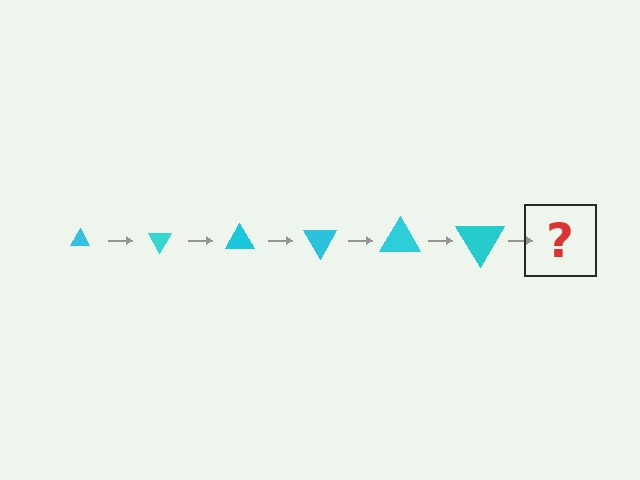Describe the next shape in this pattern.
It should be a triangle, larger than the previous one and rotated 360 degrees from the start.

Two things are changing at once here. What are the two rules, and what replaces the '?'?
The two rules are that the triangle grows larger each step and it rotates 60 degrees each step. The '?' should be a triangle, larger than the previous one and rotated 360 degrees from the start.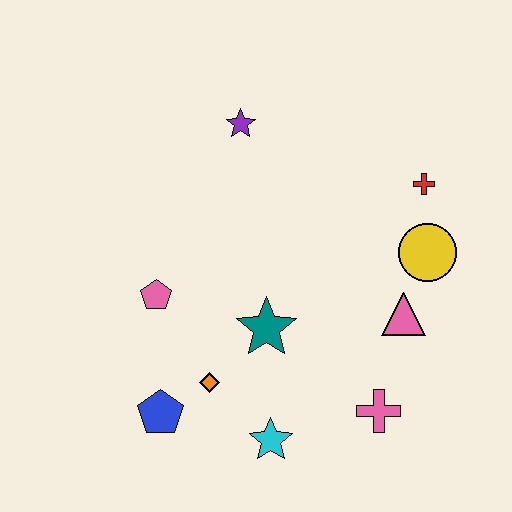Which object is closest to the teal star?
The orange diamond is closest to the teal star.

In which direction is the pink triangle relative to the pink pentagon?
The pink triangle is to the right of the pink pentagon.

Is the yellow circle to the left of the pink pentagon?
No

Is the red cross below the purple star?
Yes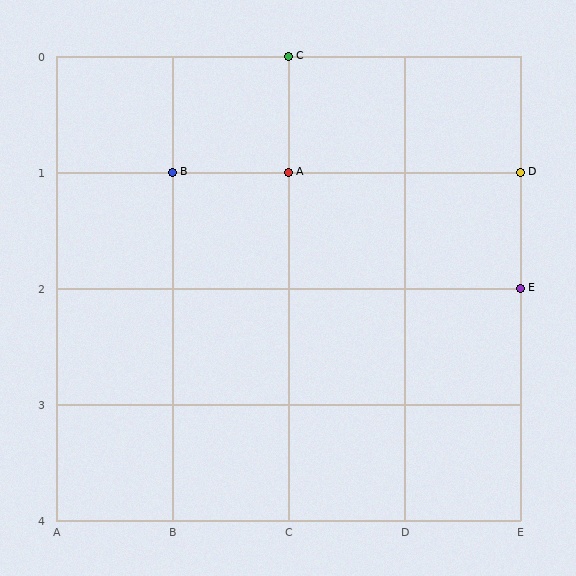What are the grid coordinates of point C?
Point C is at grid coordinates (C, 0).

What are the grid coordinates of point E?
Point E is at grid coordinates (E, 2).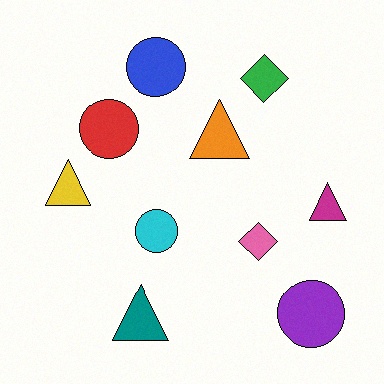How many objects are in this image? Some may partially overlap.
There are 10 objects.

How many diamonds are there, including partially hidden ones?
There are 2 diamonds.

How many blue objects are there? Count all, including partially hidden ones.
There is 1 blue object.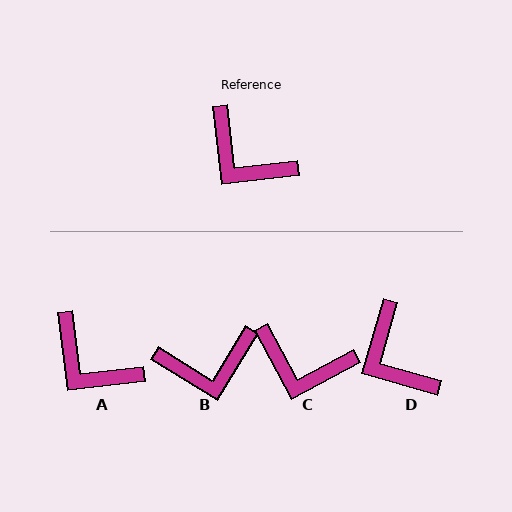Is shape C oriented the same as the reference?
No, it is off by about 21 degrees.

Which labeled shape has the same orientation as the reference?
A.